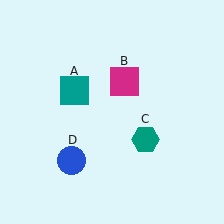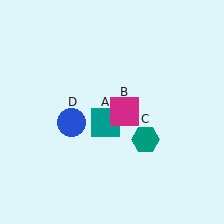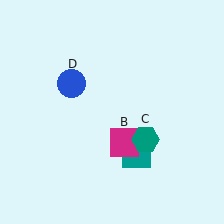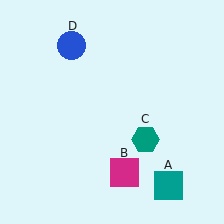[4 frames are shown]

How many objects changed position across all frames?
3 objects changed position: teal square (object A), magenta square (object B), blue circle (object D).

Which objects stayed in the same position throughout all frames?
Teal hexagon (object C) remained stationary.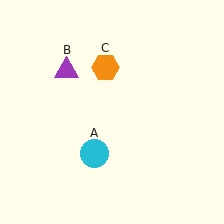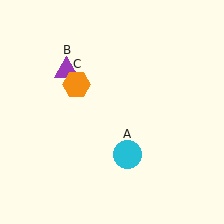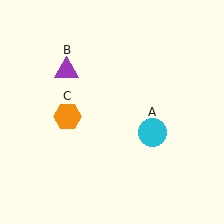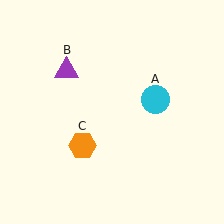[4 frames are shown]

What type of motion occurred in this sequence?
The cyan circle (object A), orange hexagon (object C) rotated counterclockwise around the center of the scene.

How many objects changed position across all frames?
2 objects changed position: cyan circle (object A), orange hexagon (object C).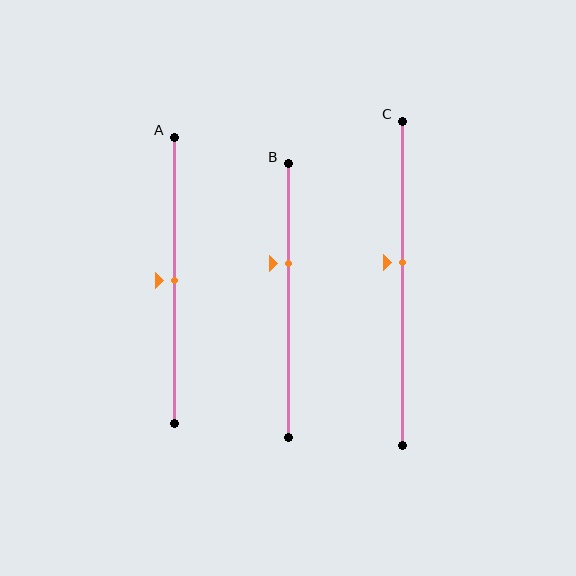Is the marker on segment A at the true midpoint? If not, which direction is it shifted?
Yes, the marker on segment A is at the true midpoint.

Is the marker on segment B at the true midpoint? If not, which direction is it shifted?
No, the marker on segment B is shifted upward by about 14% of the segment length.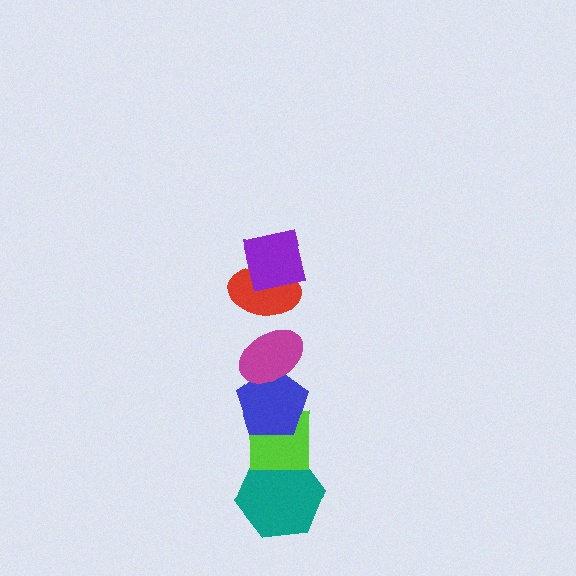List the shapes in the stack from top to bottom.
From top to bottom: the purple square, the red ellipse, the magenta ellipse, the blue pentagon, the lime square, the teal hexagon.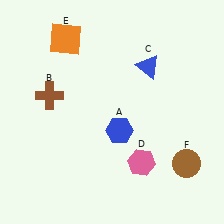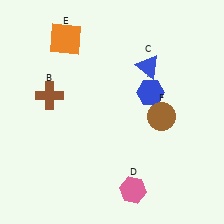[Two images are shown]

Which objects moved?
The objects that moved are: the blue hexagon (A), the pink hexagon (D), the brown circle (F).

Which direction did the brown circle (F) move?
The brown circle (F) moved up.